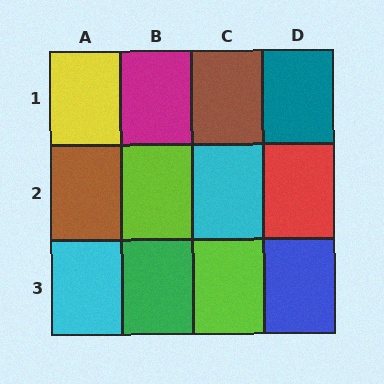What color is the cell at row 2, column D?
Red.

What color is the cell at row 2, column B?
Lime.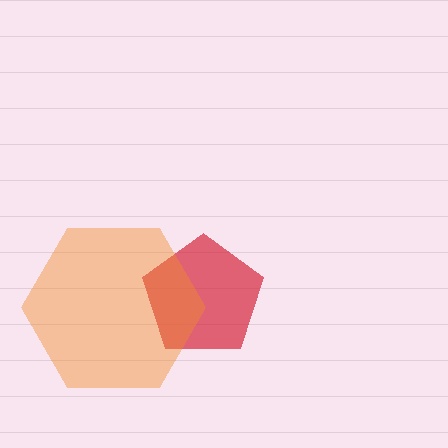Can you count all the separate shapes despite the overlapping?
Yes, there are 2 separate shapes.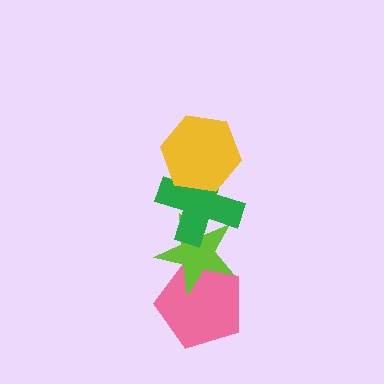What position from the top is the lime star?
The lime star is 3rd from the top.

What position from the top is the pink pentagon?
The pink pentagon is 4th from the top.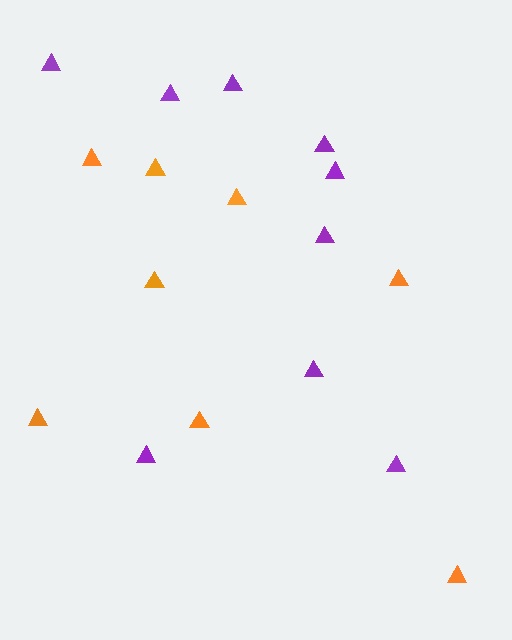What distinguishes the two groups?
There are 2 groups: one group of orange triangles (8) and one group of purple triangles (9).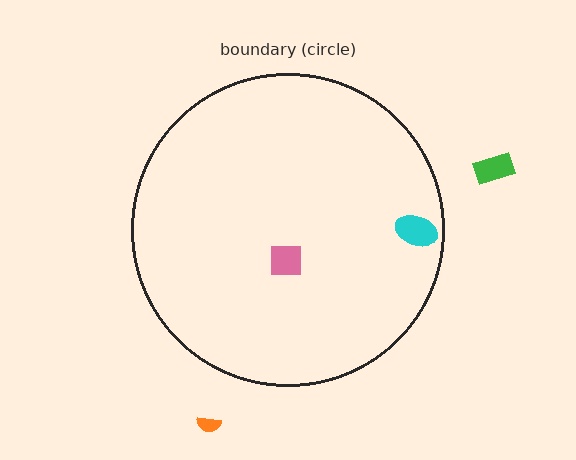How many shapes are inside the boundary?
2 inside, 2 outside.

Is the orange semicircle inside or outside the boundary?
Outside.